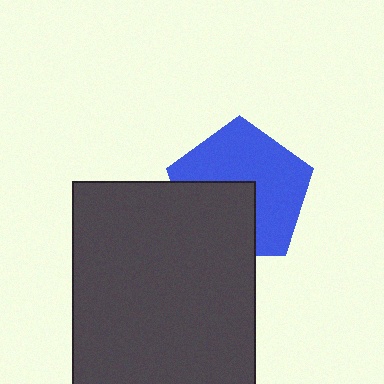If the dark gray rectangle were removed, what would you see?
You would see the complete blue pentagon.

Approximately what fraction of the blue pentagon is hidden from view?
Roughly 38% of the blue pentagon is hidden behind the dark gray rectangle.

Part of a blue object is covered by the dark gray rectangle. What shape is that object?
It is a pentagon.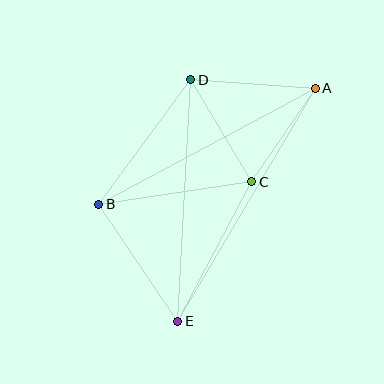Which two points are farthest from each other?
Points A and E are farthest from each other.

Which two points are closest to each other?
Points A and C are closest to each other.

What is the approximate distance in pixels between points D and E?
The distance between D and E is approximately 242 pixels.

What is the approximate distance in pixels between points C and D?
The distance between C and D is approximately 119 pixels.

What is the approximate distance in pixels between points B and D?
The distance between B and D is approximately 155 pixels.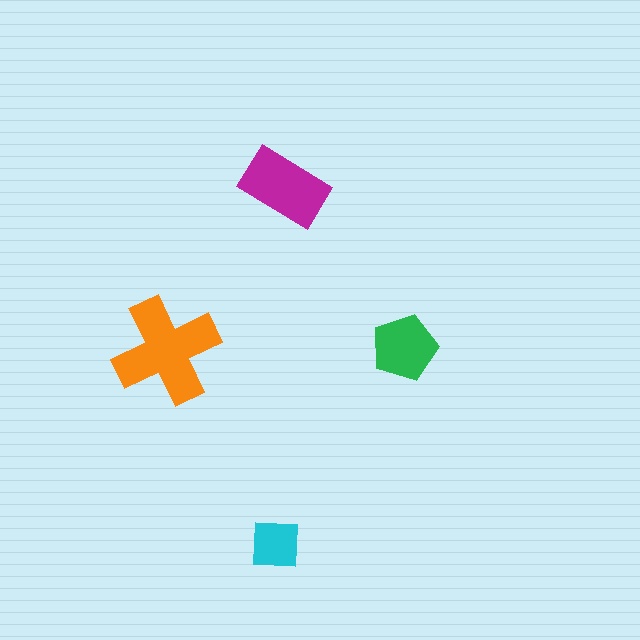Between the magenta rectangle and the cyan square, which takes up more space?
The magenta rectangle.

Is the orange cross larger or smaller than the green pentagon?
Larger.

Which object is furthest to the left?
The orange cross is leftmost.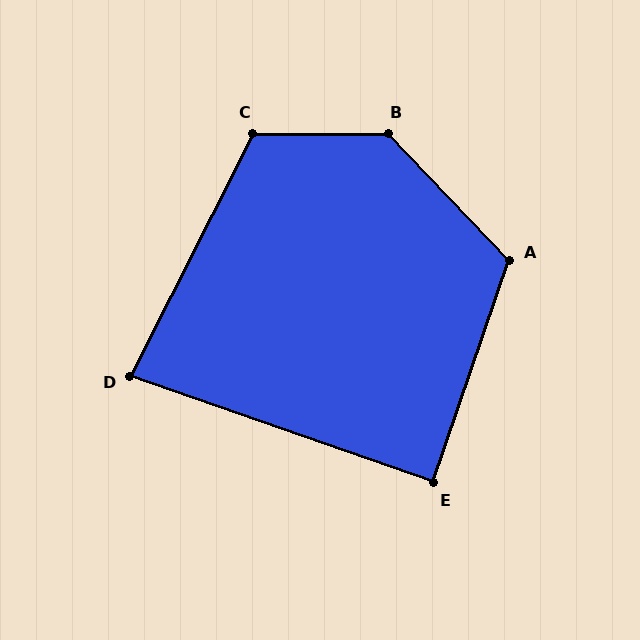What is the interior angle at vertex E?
Approximately 89 degrees (approximately right).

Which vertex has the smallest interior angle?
D, at approximately 83 degrees.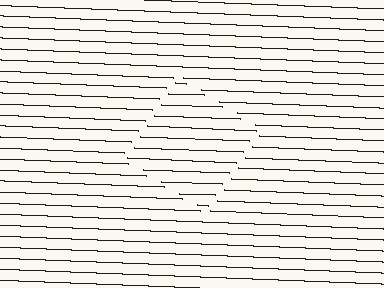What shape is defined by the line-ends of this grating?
An illusory square. The interior of the shape contains the same grating, shifted by half a period — the contour is defined by the phase discontinuity where line-ends from the inner and outer gratings abut.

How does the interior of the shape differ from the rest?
The interior of the shape contains the same grating, shifted by half a period — the contour is defined by the phase discontinuity where line-ends from the inner and outer gratings abut.